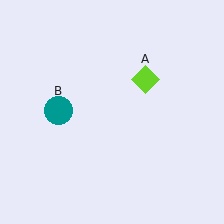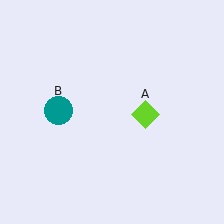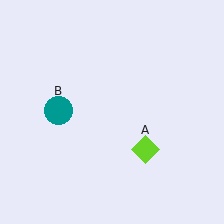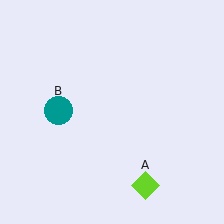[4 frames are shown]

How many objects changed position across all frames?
1 object changed position: lime diamond (object A).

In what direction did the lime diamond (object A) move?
The lime diamond (object A) moved down.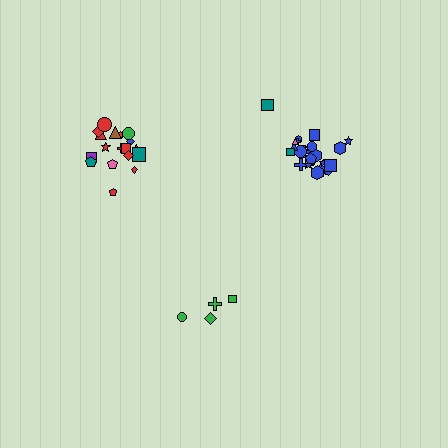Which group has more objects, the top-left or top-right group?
The top-right group.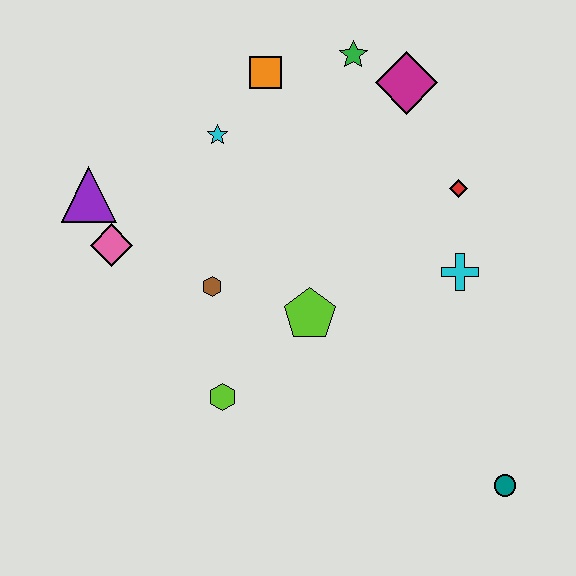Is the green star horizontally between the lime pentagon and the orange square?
No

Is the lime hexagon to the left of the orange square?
Yes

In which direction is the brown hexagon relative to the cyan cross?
The brown hexagon is to the left of the cyan cross.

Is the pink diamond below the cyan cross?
No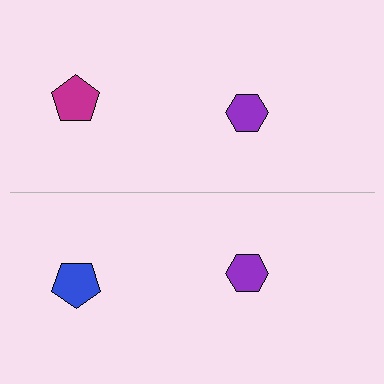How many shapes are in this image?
There are 4 shapes in this image.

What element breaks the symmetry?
The blue pentagon on the bottom side breaks the symmetry — its mirror counterpart is magenta.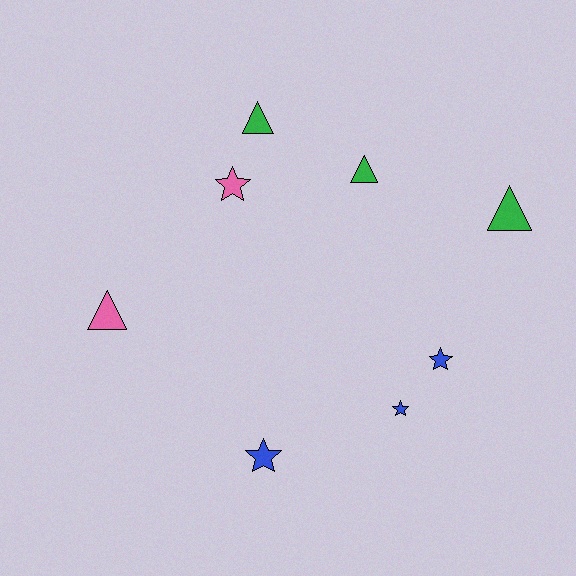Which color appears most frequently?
Blue, with 3 objects.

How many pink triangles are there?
There is 1 pink triangle.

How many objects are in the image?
There are 8 objects.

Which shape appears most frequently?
Triangle, with 4 objects.